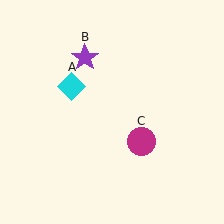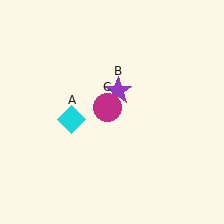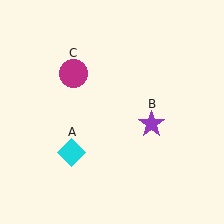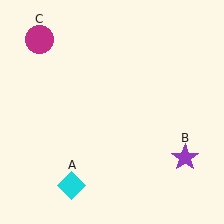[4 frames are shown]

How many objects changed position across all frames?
3 objects changed position: cyan diamond (object A), purple star (object B), magenta circle (object C).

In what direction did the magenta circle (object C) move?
The magenta circle (object C) moved up and to the left.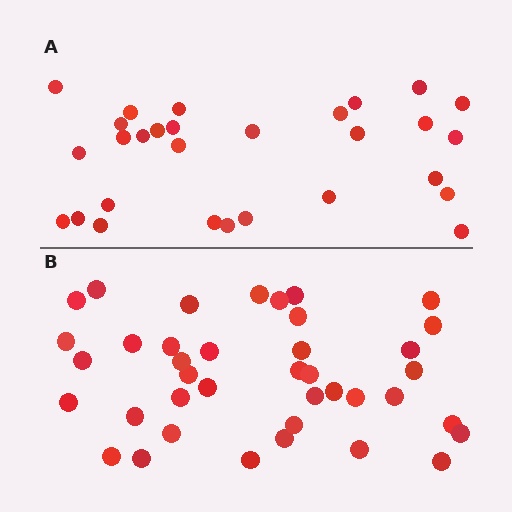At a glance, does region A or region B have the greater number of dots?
Region B (the bottom region) has more dots.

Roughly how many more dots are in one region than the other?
Region B has roughly 10 or so more dots than region A.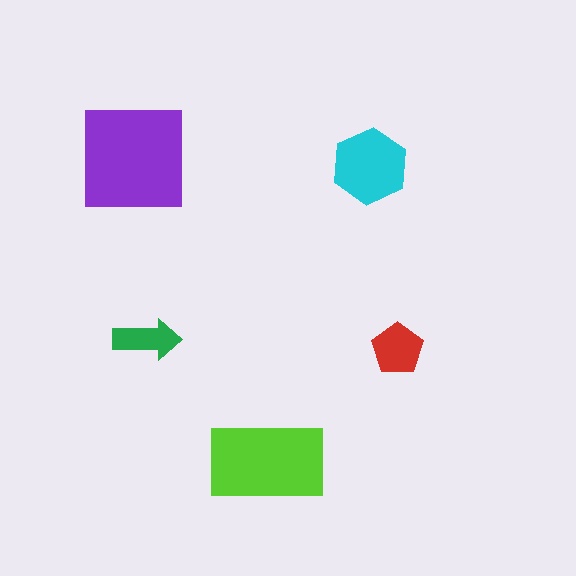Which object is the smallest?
The green arrow.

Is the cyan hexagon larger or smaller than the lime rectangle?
Smaller.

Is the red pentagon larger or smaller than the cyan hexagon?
Smaller.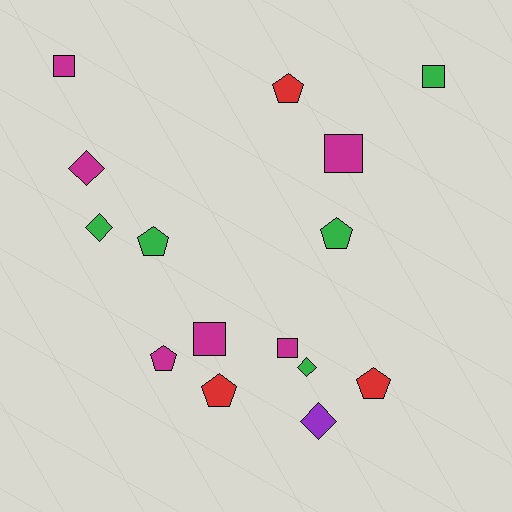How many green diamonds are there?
There are 2 green diamonds.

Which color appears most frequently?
Magenta, with 6 objects.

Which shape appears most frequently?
Pentagon, with 6 objects.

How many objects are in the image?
There are 15 objects.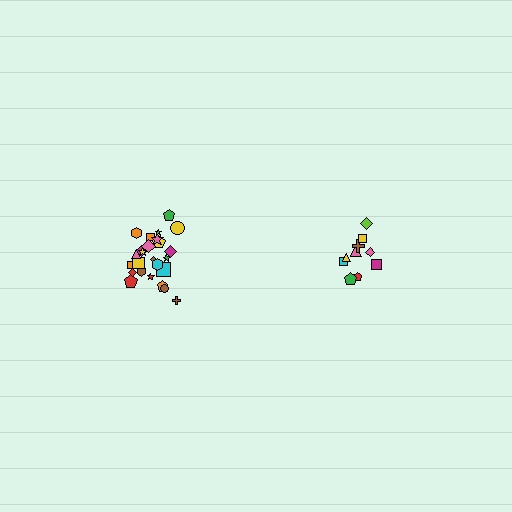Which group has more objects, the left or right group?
The left group.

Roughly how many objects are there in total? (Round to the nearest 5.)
Roughly 35 objects in total.